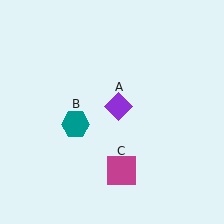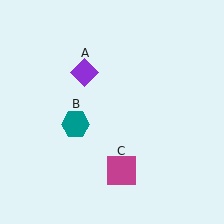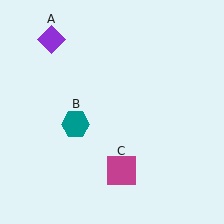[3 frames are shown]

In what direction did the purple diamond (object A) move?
The purple diamond (object A) moved up and to the left.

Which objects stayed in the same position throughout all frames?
Teal hexagon (object B) and magenta square (object C) remained stationary.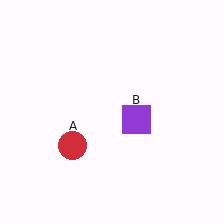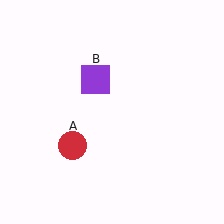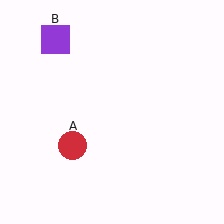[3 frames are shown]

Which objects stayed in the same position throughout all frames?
Red circle (object A) remained stationary.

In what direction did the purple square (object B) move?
The purple square (object B) moved up and to the left.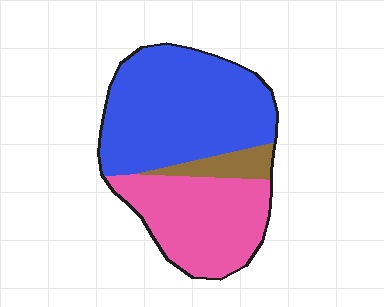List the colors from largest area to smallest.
From largest to smallest: blue, pink, brown.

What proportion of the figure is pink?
Pink takes up about three eighths (3/8) of the figure.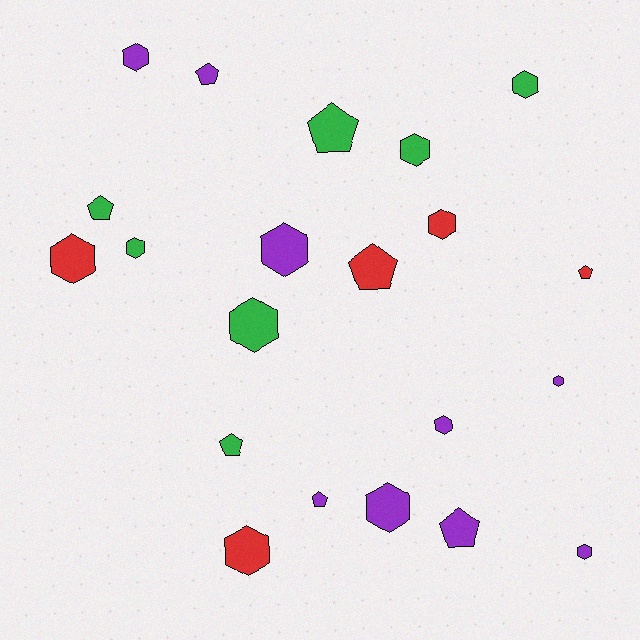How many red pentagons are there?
There are 2 red pentagons.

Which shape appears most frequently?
Hexagon, with 13 objects.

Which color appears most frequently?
Purple, with 9 objects.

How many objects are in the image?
There are 21 objects.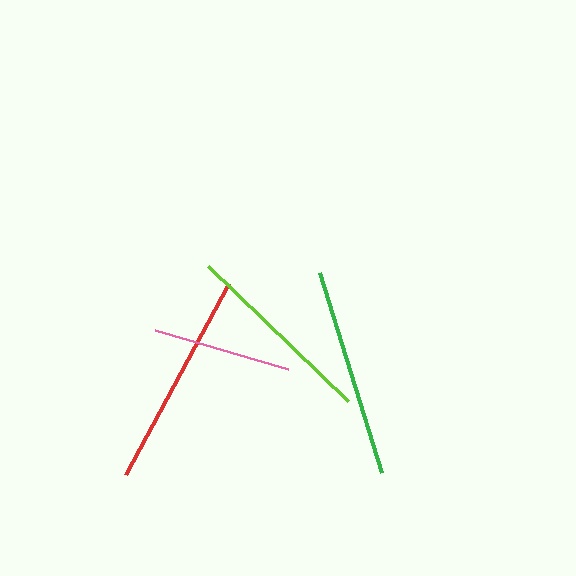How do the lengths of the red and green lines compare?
The red and green lines are approximately the same length.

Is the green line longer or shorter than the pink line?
The green line is longer than the pink line.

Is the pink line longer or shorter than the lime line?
The lime line is longer than the pink line.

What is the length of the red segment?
The red segment is approximately 217 pixels long.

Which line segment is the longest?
The red line is the longest at approximately 217 pixels.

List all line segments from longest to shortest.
From longest to shortest: red, green, lime, pink.